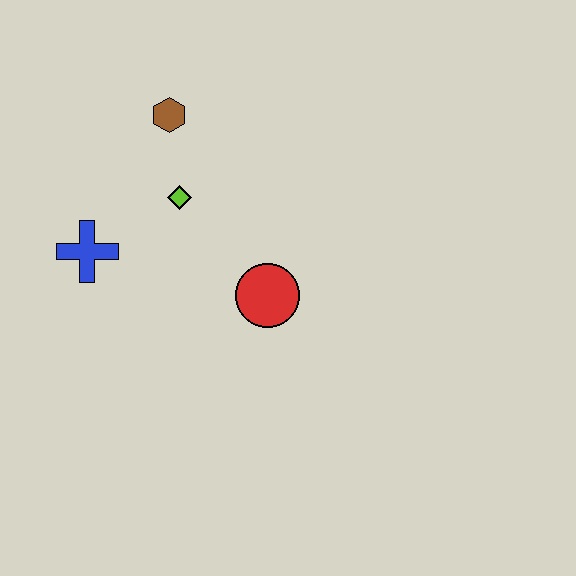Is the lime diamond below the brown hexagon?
Yes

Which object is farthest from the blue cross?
The red circle is farthest from the blue cross.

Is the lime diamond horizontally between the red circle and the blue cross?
Yes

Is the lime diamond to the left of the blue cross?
No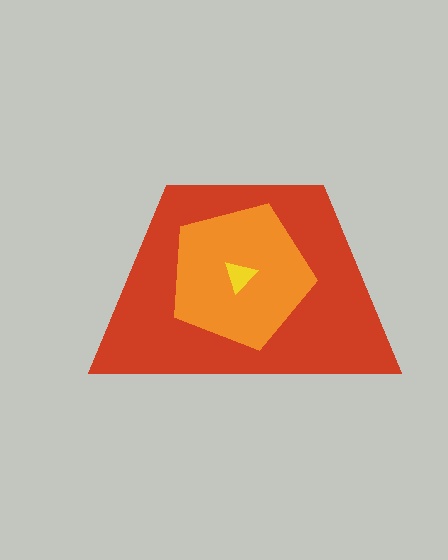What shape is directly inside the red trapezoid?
The orange pentagon.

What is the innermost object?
The yellow triangle.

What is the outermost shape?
The red trapezoid.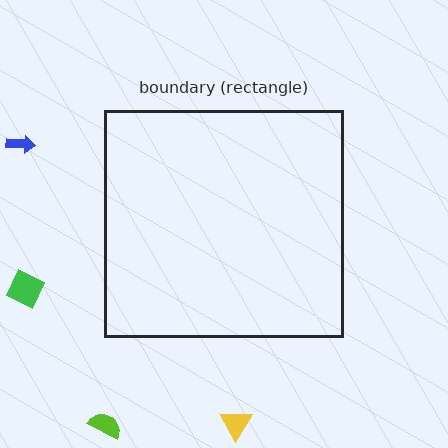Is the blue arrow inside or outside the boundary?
Outside.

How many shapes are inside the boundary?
0 inside, 4 outside.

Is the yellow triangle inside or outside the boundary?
Outside.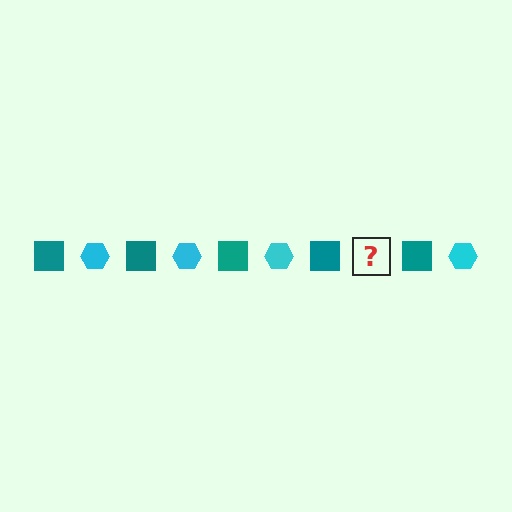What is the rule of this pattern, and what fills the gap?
The rule is that the pattern alternates between teal square and cyan hexagon. The gap should be filled with a cyan hexagon.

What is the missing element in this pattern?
The missing element is a cyan hexagon.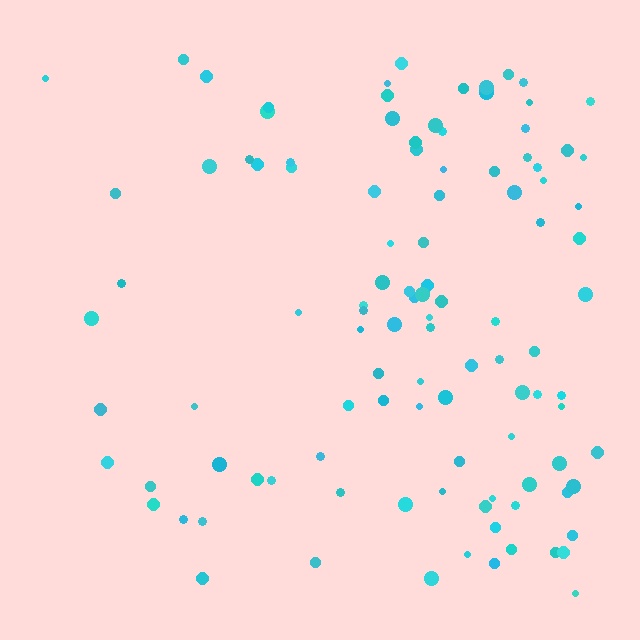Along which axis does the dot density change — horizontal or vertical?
Horizontal.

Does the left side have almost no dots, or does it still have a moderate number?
Still a moderate number, just noticeably fewer than the right.